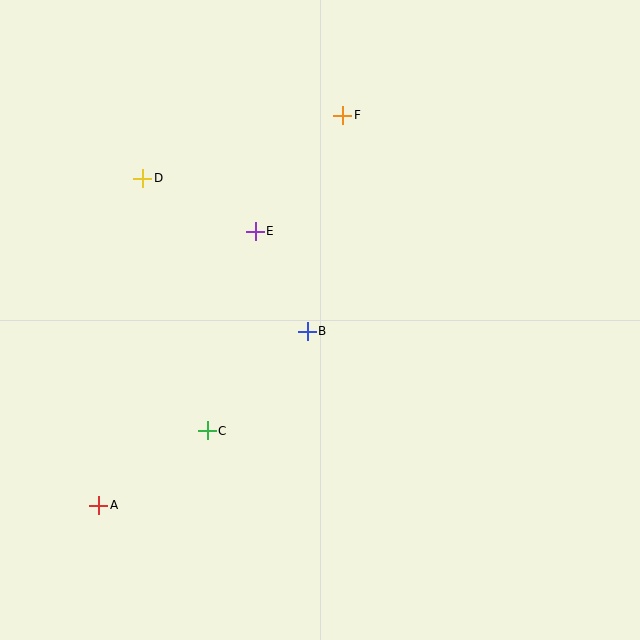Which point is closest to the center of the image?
Point B at (307, 331) is closest to the center.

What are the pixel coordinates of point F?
Point F is at (343, 115).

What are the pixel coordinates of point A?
Point A is at (99, 505).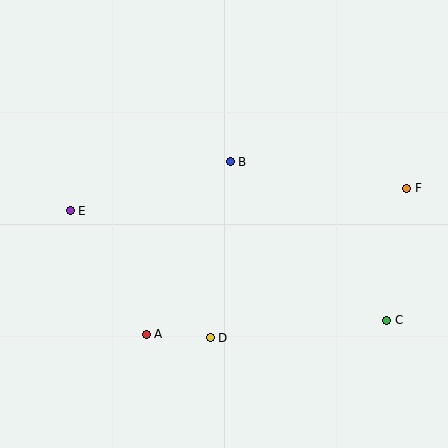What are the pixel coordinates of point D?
Point D is at (210, 338).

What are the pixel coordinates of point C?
Point C is at (387, 320).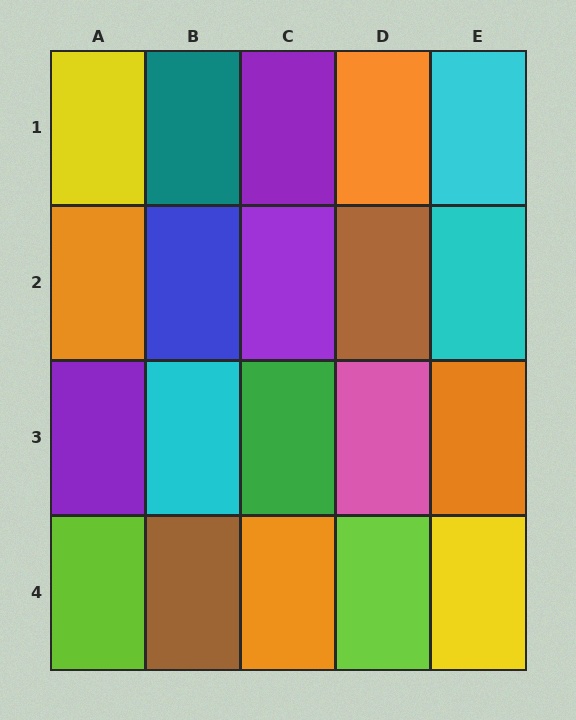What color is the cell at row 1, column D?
Orange.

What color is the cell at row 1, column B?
Teal.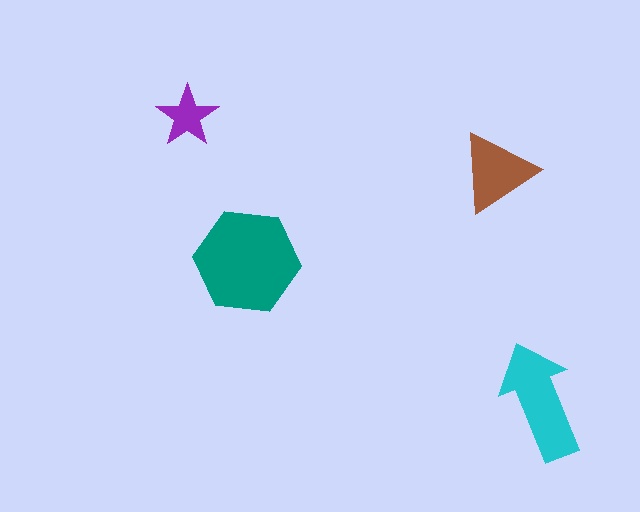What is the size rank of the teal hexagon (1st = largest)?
1st.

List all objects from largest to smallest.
The teal hexagon, the cyan arrow, the brown triangle, the purple star.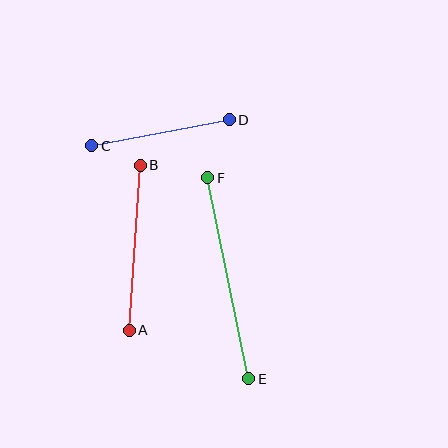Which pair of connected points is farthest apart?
Points E and F are farthest apart.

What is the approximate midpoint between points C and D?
The midpoint is at approximately (161, 133) pixels.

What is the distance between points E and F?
The distance is approximately 205 pixels.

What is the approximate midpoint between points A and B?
The midpoint is at approximately (135, 248) pixels.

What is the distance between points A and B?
The distance is approximately 165 pixels.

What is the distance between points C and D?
The distance is approximately 140 pixels.